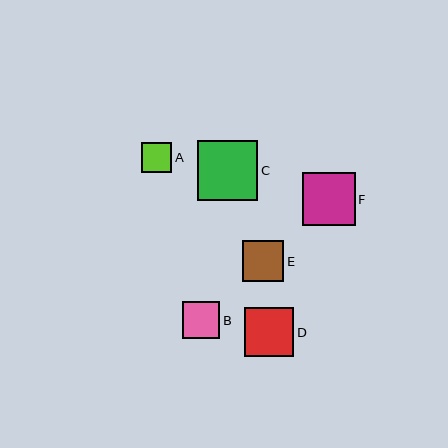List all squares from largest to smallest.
From largest to smallest: C, F, D, E, B, A.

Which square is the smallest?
Square A is the smallest with a size of approximately 30 pixels.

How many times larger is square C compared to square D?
Square C is approximately 1.2 times the size of square D.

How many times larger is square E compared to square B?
Square E is approximately 1.1 times the size of square B.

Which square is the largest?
Square C is the largest with a size of approximately 60 pixels.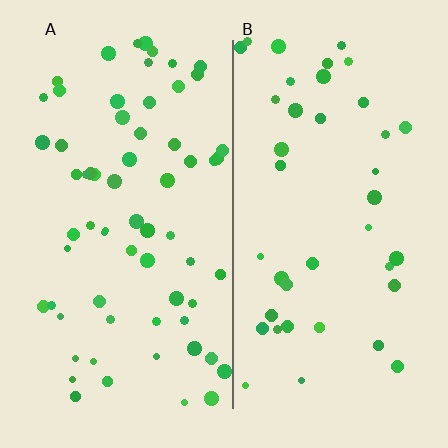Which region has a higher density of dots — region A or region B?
A (the left).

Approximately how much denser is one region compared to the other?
Approximately 1.6× — region A over region B.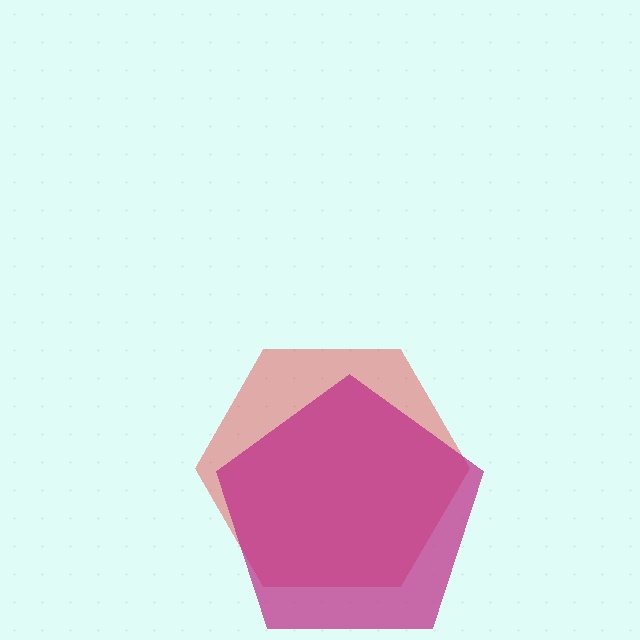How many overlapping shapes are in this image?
There are 2 overlapping shapes in the image.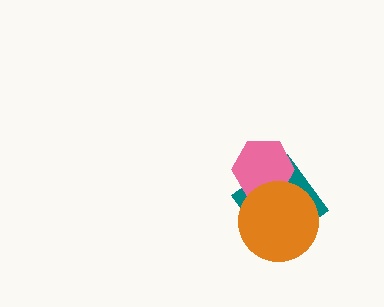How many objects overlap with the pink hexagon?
2 objects overlap with the pink hexagon.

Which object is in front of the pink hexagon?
The orange circle is in front of the pink hexagon.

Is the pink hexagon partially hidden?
Yes, it is partially covered by another shape.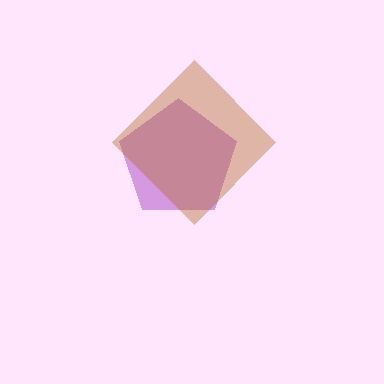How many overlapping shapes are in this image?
There are 2 overlapping shapes in the image.